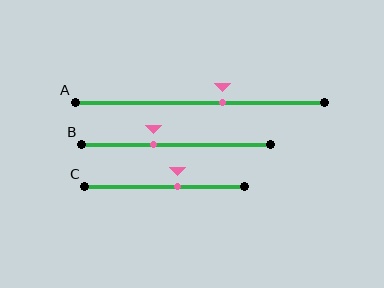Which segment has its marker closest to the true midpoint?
Segment C has its marker closest to the true midpoint.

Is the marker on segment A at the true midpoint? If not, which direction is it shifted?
No, the marker on segment A is shifted to the right by about 9% of the segment length.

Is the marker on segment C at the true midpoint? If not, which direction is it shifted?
No, the marker on segment C is shifted to the right by about 8% of the segment length.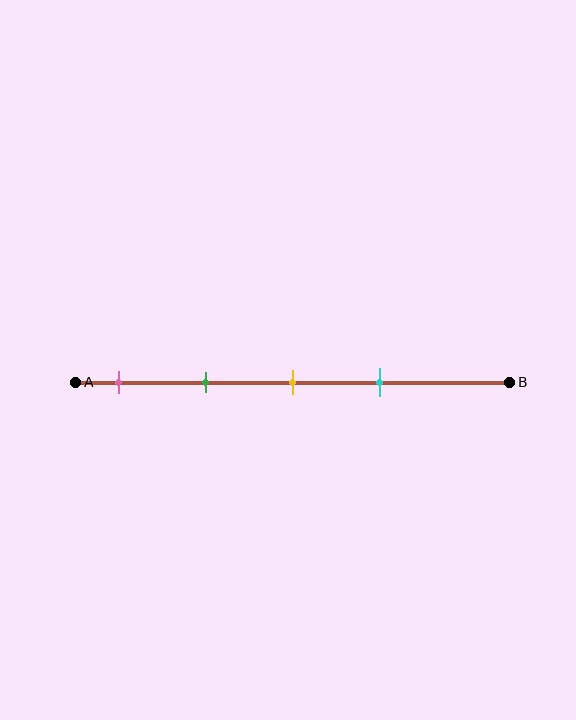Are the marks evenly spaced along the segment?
Yes, the marks are approximately evenly spaced.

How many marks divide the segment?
There are 4 marks dividing the segment.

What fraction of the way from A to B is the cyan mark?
The cyan mark is approximately 70% (0.7) of the way from A to B.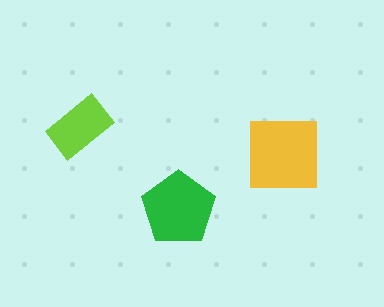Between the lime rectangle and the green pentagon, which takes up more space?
The green pentagon.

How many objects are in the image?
There are 3 objects in the image.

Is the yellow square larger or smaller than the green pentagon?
Larger.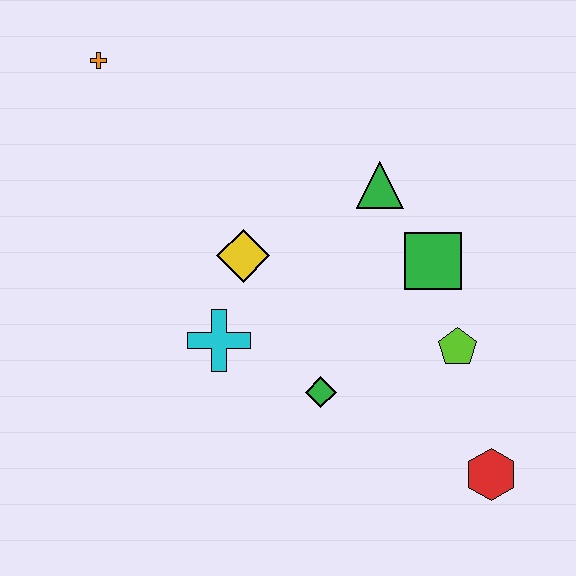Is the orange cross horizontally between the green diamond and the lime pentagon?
No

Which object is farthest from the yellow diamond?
The red hexagon is farthest from the yellow diamond.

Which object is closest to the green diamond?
The cyan cross is closest to the green diamond.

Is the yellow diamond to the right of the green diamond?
No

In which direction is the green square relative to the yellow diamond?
The green square is to the right of the yellow diamond.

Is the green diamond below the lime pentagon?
Yes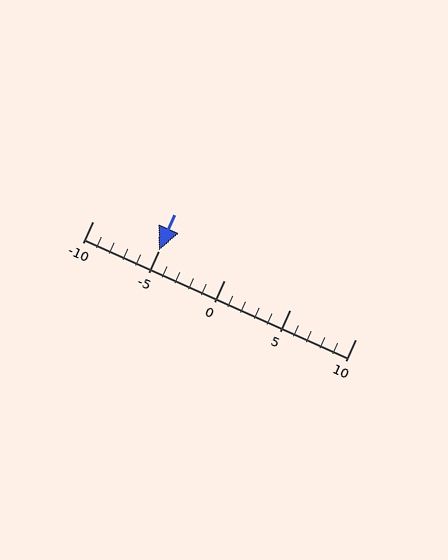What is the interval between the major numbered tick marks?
The major tick marks are spaced 5 units apart.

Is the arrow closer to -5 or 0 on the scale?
The arrow is closer to -5.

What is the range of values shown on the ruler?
The ruler shows values from -10 to 10.